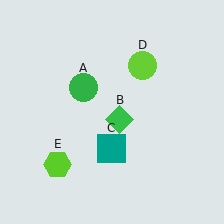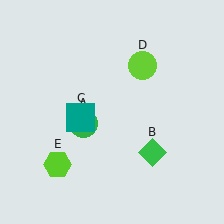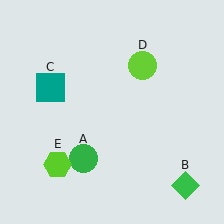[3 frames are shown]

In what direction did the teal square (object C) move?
The teal square (object C) moved up and to the left.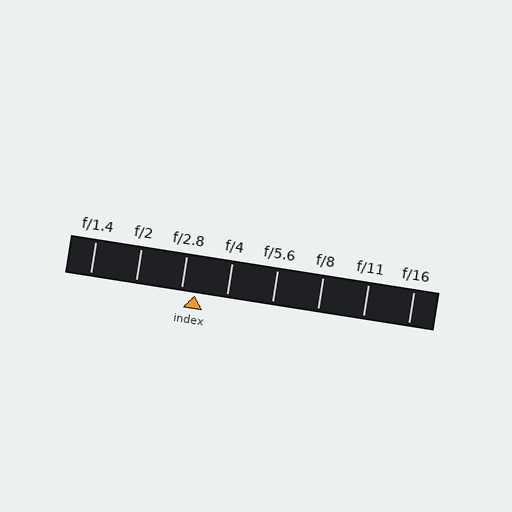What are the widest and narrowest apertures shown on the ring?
The widest aperture shown is f/1.4 and the narrowest is f/16.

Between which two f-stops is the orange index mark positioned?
The index mark is between f/2.8 and f/4.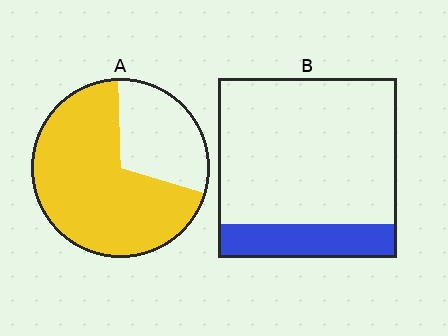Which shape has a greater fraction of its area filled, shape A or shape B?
Shape A.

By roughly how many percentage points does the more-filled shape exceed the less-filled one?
By roughly 50 percentage points (A over B).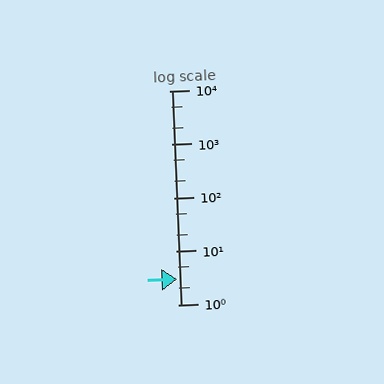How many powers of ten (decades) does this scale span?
The scale spans 4 decades, from 1 to 10000.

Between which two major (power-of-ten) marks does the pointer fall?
The pointer is between 1 and 10.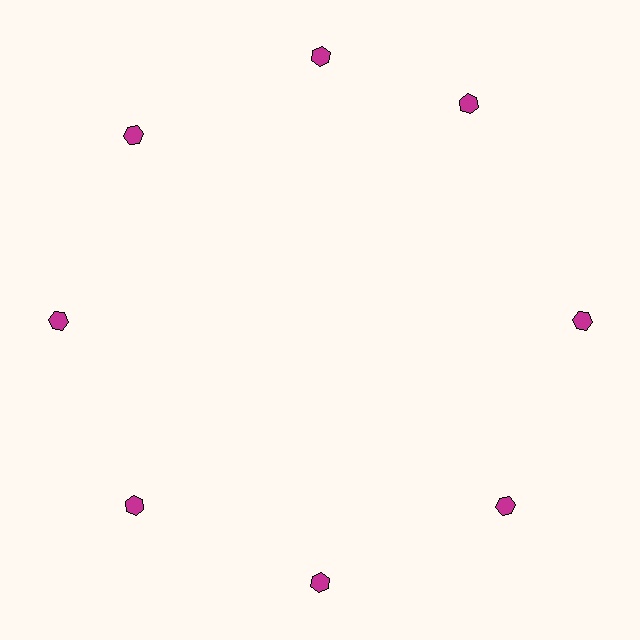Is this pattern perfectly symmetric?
No. The 8 magenta hexagons are arranged in a ring, but one element near the 2 o'clock position is rotated out of alignment along the ring, breaking the 8-fold rotational symmetry.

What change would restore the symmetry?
The symmetry would be restored by rotating it back into even spacing with its neighbors so that all 8 hexagons sit at equal angles and equal distance from the center.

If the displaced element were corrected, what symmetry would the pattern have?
It would have 8-fold rotational symmetry — the pattern would map onto itself every 45 degrees.